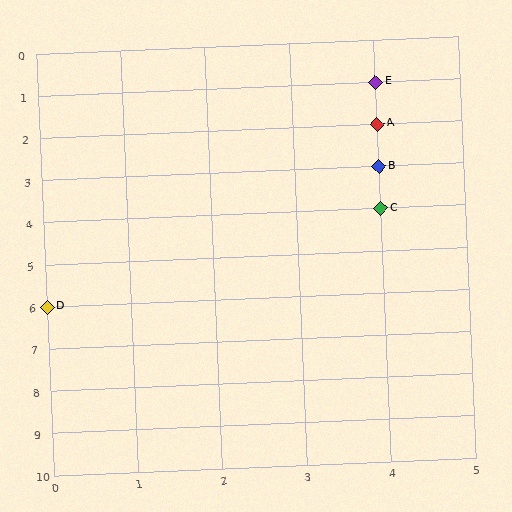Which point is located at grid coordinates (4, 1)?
Point E is at (4, 1).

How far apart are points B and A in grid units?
Points B and A are 1 row apart.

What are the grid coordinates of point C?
Point C is at grid coordinates (4, 4).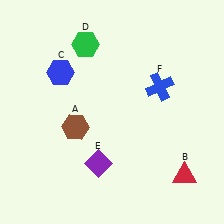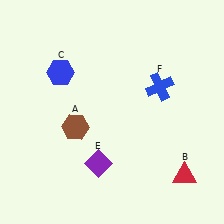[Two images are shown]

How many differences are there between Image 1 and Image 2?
There is 1 difference between the two images.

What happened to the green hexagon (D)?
The green hexagon (D) was removed in Image 2. It was in the top-left area of Image 1.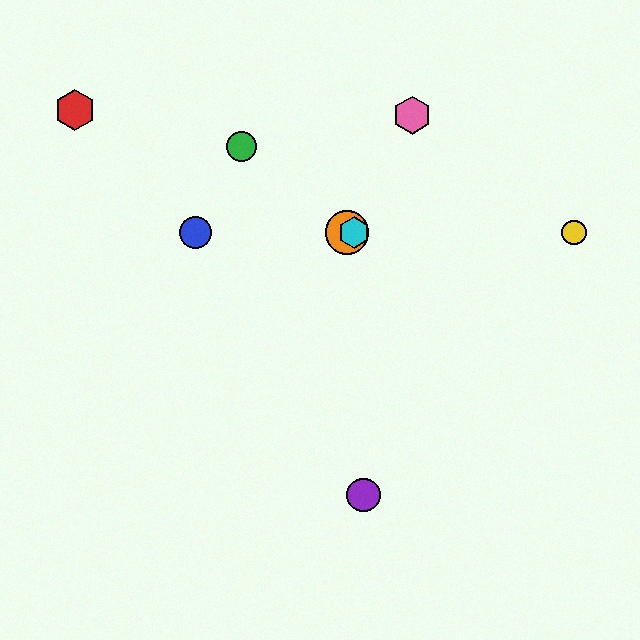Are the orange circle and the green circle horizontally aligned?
No, the orange circle is at y≈233 and the green circle is at y≈147.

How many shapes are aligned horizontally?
4 shapes (the blue circle, the yellow circle, the orange circle, the cyan hexagon) are aligned horizontally.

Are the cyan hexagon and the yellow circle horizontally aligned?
Yes, both are at y≈233.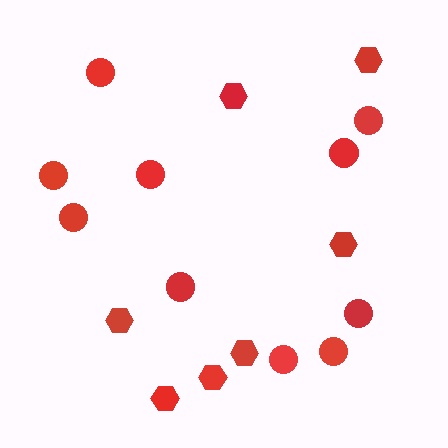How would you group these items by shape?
There are 2 groups: one group of circles (10) and one group of hexagons (7).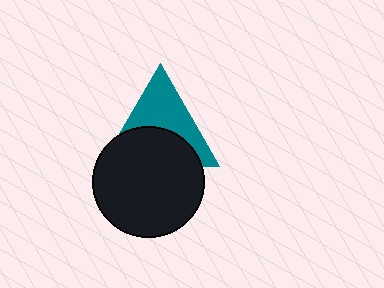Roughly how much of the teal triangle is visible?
About half of it is visible (roughly 50%).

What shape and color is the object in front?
The object in front is a black circle.